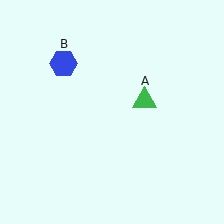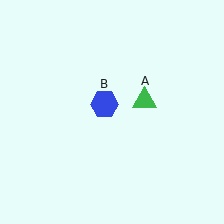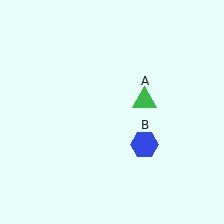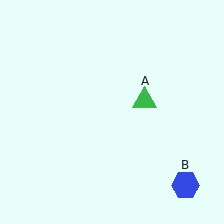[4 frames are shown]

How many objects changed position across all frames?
1 object changed position: blue hexagon (object B).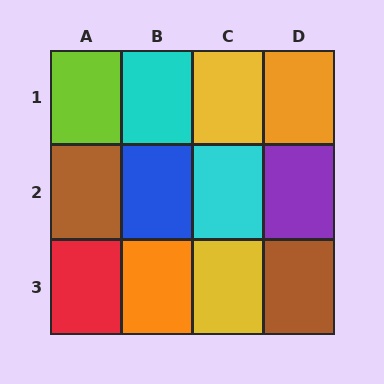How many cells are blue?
1 cell is blue.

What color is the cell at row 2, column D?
Purple.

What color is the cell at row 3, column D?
Brown.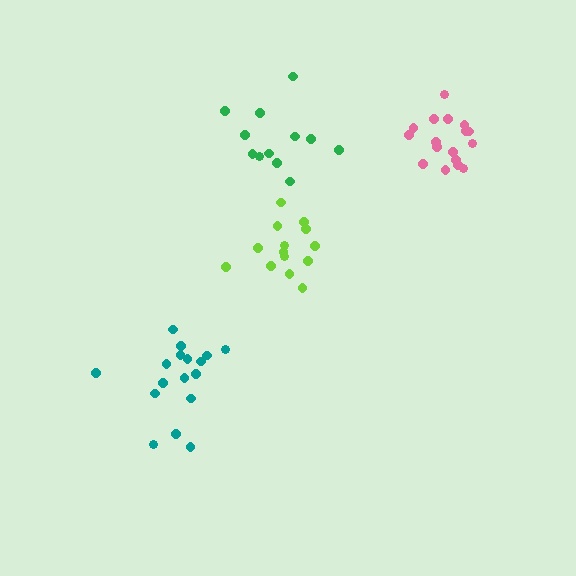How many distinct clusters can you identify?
There are 4 distinct clusters.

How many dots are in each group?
Group 1: 17 dots, Group 2: 14 dots, Group 3: 17 dots, Group 4: 12 dots (60 total).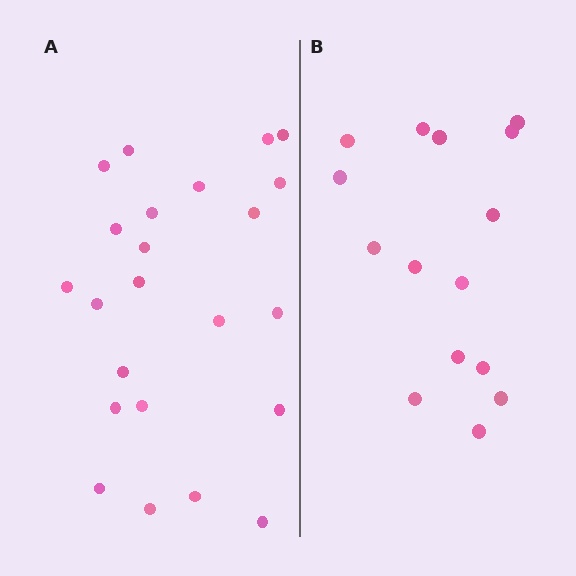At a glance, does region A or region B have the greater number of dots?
Region A (the left region) has more dots.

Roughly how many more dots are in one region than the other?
Region A has roughly 8 or so more dots than region B.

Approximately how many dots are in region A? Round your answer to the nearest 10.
About 20 dots. (The exact count is 23, which rounds to 20.)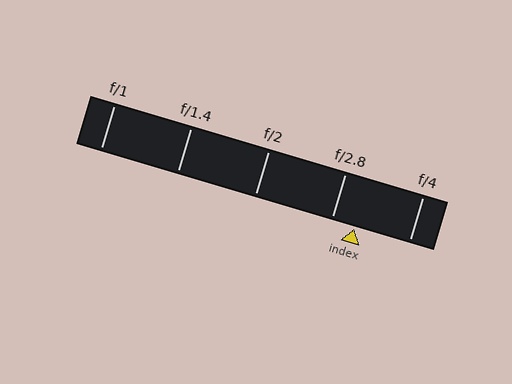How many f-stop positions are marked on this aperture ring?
There are 5 f-stop positions marked.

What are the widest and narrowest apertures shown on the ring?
The widest aperture shown is f/1 and the narrowest is f/4.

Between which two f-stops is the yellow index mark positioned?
The index mark is between f/2.8 and f/4.